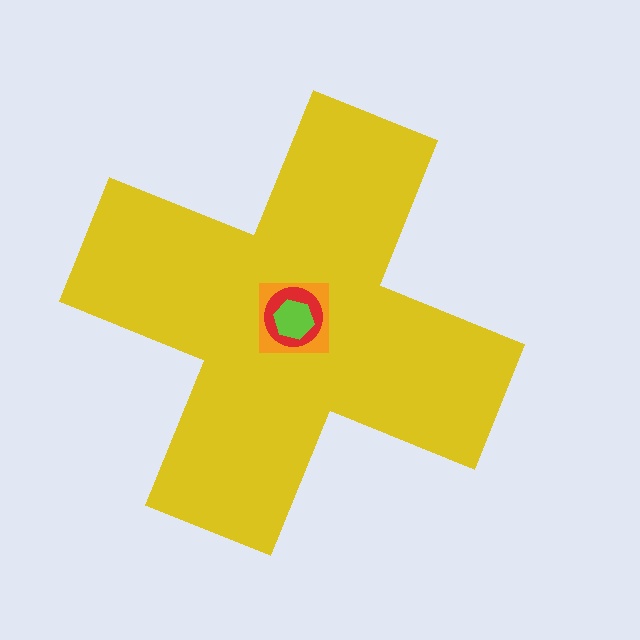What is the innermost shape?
The lime hexagon.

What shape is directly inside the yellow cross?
The orange square.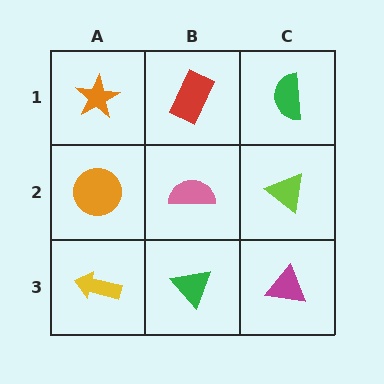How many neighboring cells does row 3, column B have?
3.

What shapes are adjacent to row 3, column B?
A pink semicircle (row 2, column B), a yellow arrow (row 3, column A), a magenta triangle (row 3, column C).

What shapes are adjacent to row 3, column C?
A lime triangle (row 2, column C), a green triangle (row 3, column B).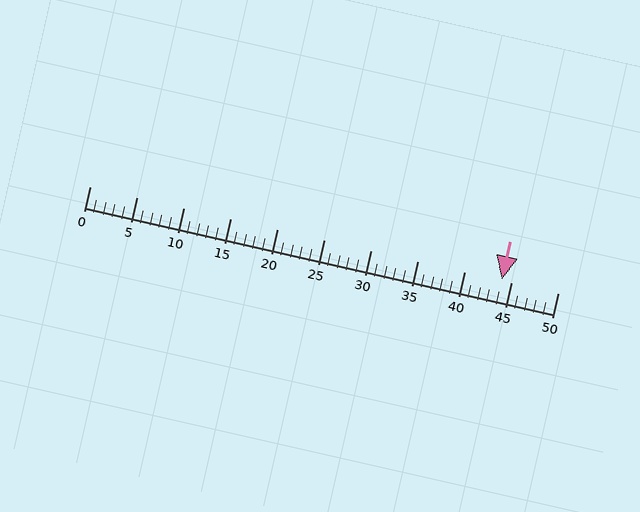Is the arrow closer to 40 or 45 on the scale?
The arrow is closer to 45.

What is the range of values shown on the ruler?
The ruler shows values from 0 to 50.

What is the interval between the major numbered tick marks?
The major tick marks are spaced 5 units apart.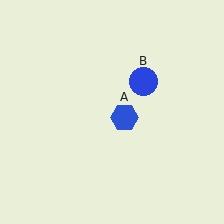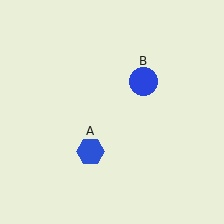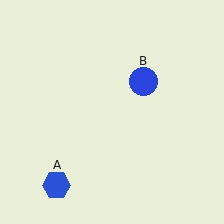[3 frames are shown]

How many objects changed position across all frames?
1 object changed position: blue hexagon (object A).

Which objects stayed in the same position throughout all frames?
Blue circle (object B) remained stationary.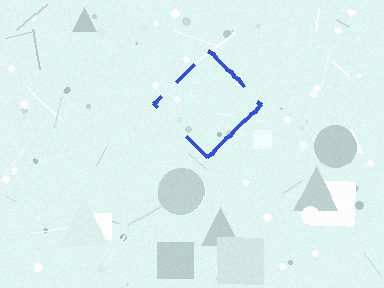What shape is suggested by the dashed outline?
The dashed outline suggests a diamond.